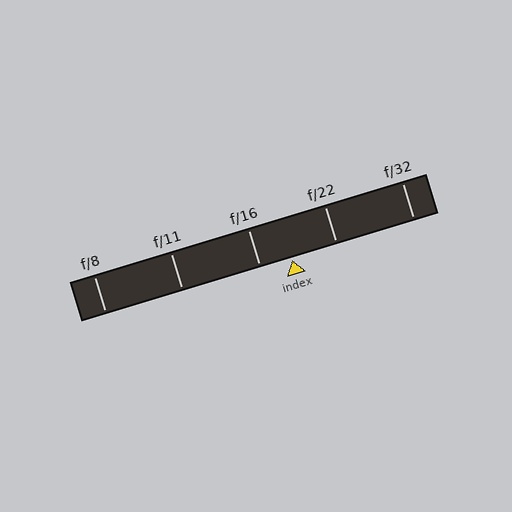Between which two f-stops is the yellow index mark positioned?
The index mark is between f/16 and f/22.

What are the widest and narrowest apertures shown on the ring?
The widest aperture shown is f/8 and the narrowest is f/32.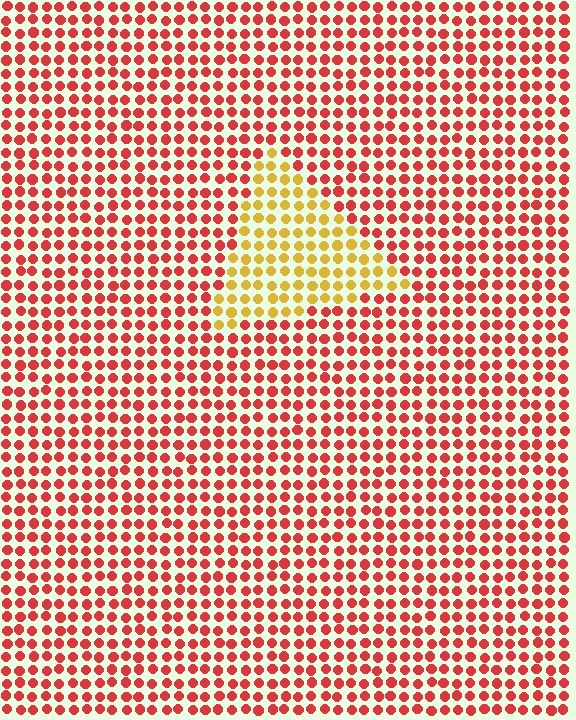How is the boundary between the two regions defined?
The boundary is defined purely by a slight shift in hue (about 50 degrees). Spacing, size, and orientation are identical on both sides.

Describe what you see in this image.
The image is filled with small red elements in a uniform arrangement. A triangle-shaped region is visible where the elements are tinted to a slightly different hue, forming a subtle color boundary.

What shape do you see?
I see a triangle.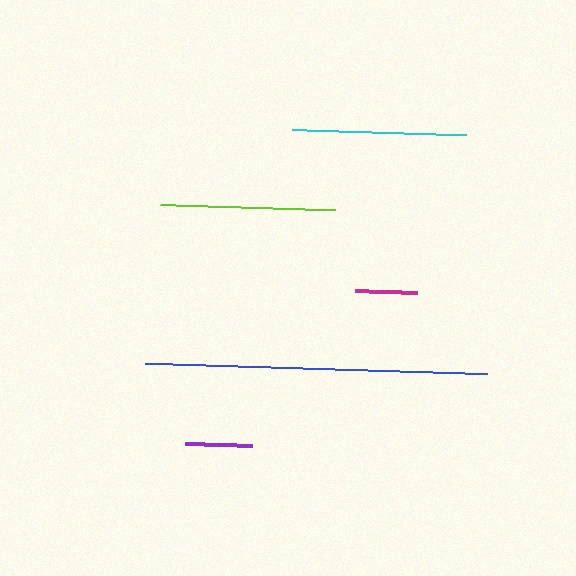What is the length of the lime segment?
The lime segment is approximately 175 pixels long.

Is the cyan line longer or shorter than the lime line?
The lime line is longer than the cyan line.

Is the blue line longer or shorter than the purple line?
The blue line is longer than the purple line.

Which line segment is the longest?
The blue line is the longest at approximately 344 pixels.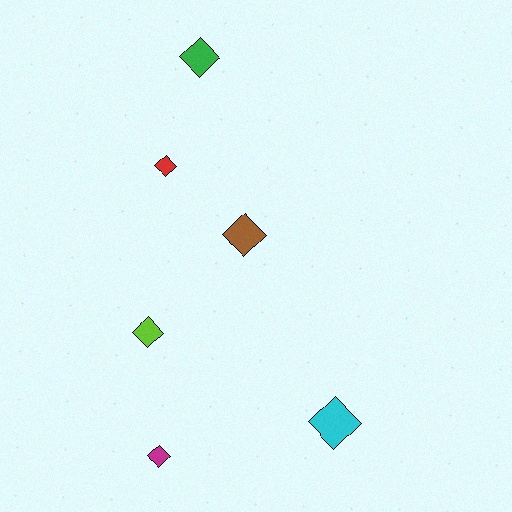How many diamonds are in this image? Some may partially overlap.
There are 6 diamonds.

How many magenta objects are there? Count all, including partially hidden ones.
There is 1 magenta object.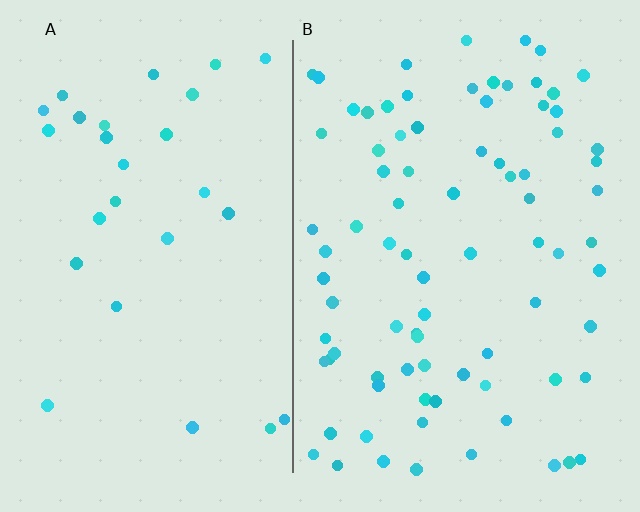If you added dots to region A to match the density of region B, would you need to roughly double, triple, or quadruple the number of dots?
Approximately triple.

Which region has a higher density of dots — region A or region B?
B (the right).